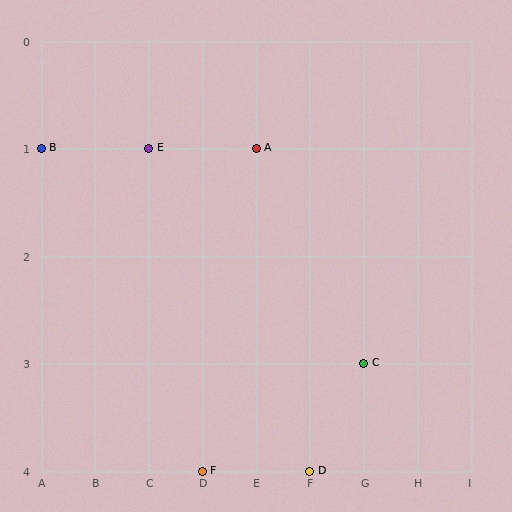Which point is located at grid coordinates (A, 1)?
Point B is at (A, 1).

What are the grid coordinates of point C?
Point C is at grid coordinates (G, 3).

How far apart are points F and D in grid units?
Points F and D are 2 columns apart.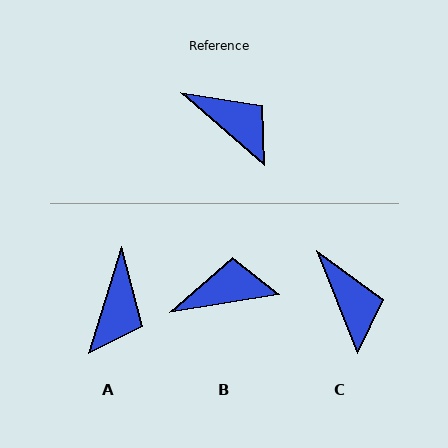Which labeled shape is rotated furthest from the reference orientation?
A, about 66 degrees away.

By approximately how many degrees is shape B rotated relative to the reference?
Approximately 50 degrees counter-clockwise.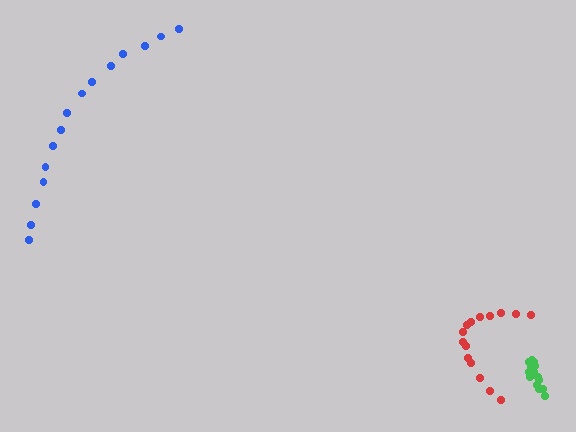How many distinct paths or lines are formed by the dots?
There are 3 distinct paths.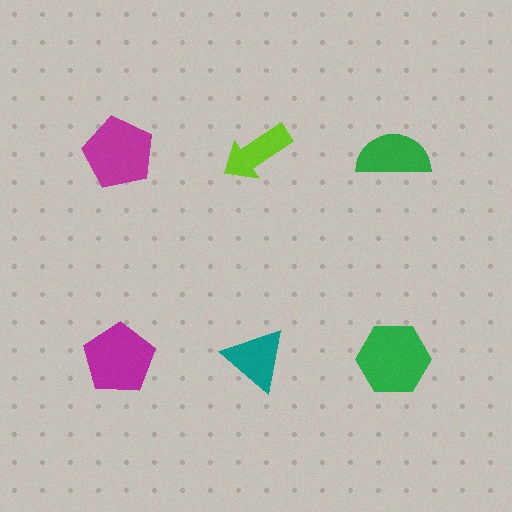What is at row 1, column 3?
A green semicircle.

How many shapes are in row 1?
3 shapes.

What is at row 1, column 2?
A lime arrow.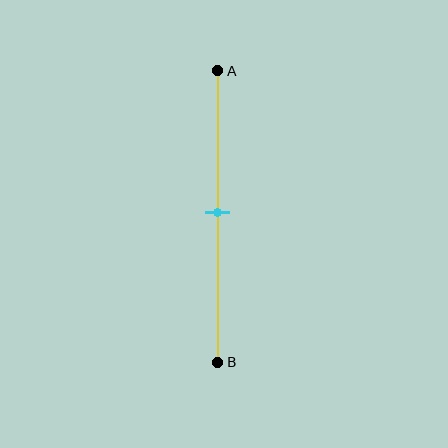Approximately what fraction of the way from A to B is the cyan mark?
The cyan mark is approximately 50% of the way from A to B.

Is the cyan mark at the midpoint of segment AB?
Yes, the mark is approximately at the midpoint.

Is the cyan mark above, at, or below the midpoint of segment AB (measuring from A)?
The cyan mark is approximately at the midpoint of segment AB.